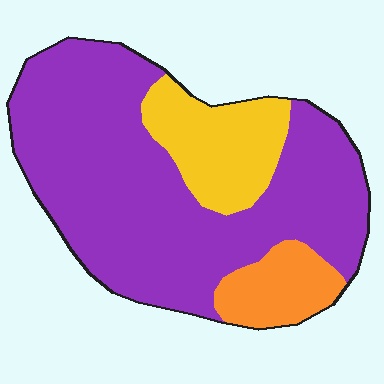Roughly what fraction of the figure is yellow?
Yellow takes up less than a quarter of the figure.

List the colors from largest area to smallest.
From largest to smallest: purple, yellow, orange.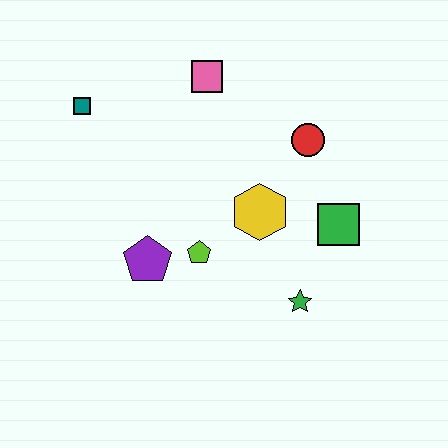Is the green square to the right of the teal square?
Yes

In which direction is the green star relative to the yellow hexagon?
The green star is below the yellow hexagon.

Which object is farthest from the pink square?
The green star is farthest from the pink square.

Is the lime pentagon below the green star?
No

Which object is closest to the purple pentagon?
The lime pentagon is closest to the purple pentagon.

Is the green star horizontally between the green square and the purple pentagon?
Yes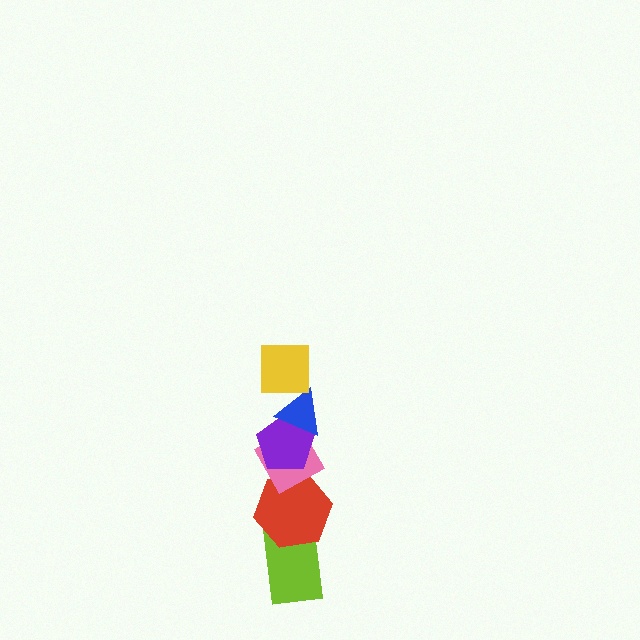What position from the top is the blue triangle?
The blue triangle is 2nd from the top.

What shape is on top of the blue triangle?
The yellow square is on top of the blue triangle.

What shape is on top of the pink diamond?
The purple pentagon is on top of the pink diamond.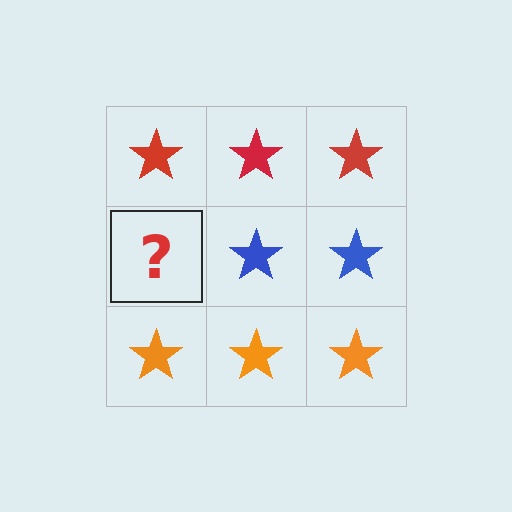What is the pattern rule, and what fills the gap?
The rule is that each row has a consistent color. The gap should be filled with a blue star.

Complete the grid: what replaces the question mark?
The question mark should be replaced with a blue star.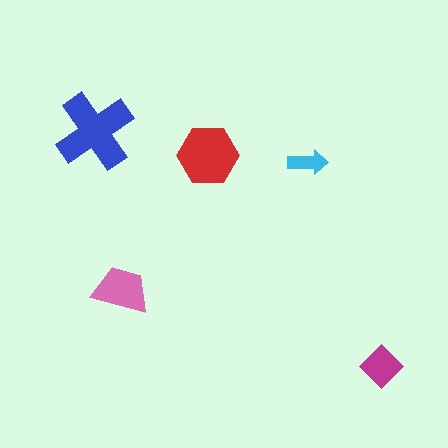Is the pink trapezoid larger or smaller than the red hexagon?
Smaller.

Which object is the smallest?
The cyan arrow.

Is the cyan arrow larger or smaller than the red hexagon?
Smaller.